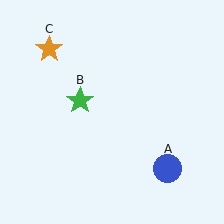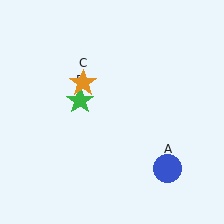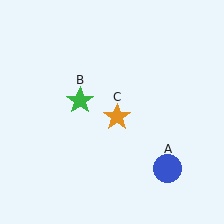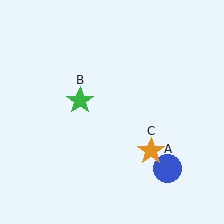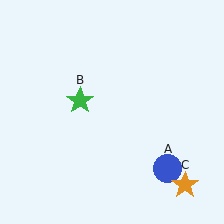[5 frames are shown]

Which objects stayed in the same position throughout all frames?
Blue circle (object A) and green star (object B) remained stationary.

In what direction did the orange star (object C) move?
The orange star (object C) moved down and to the right.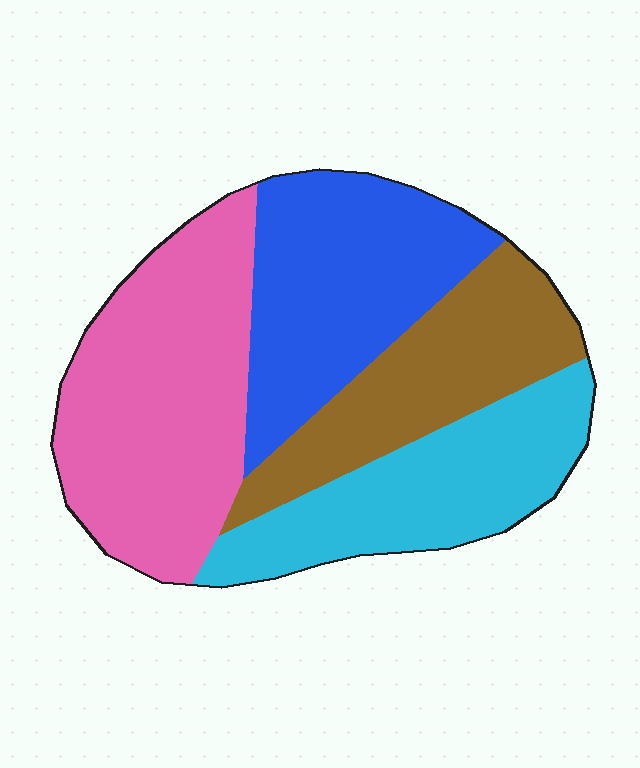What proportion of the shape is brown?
Brown covers 20% of the shape.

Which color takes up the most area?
Pink, at roughly 30%.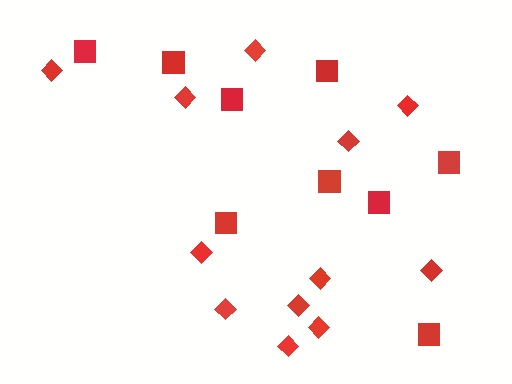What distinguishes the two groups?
There are 2 groups: one group of squares (9) and one group of diamonds (12).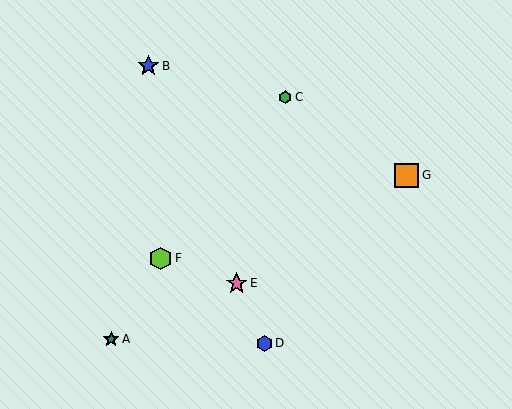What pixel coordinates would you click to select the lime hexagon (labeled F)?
Click at (161, 259) to select the lime hexagon F.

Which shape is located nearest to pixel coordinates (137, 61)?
The blue star (labeled B) at (148, 66) is nearest to that location.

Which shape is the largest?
The orange square (labeled G) is the largest.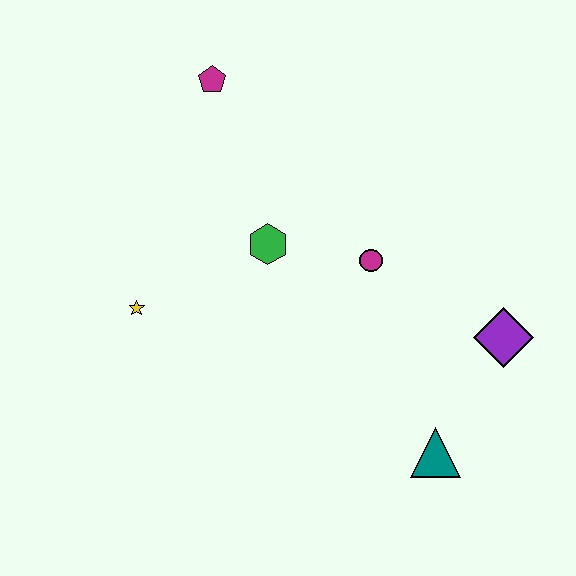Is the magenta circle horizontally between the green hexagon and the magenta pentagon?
No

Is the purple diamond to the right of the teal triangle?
Yes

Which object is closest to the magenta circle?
The green hexagon is closest to the magenta circle.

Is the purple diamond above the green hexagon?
No